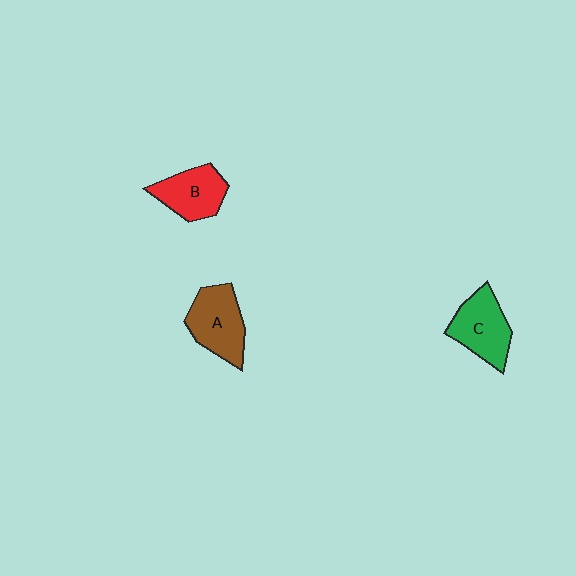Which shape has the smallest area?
Shape B (red).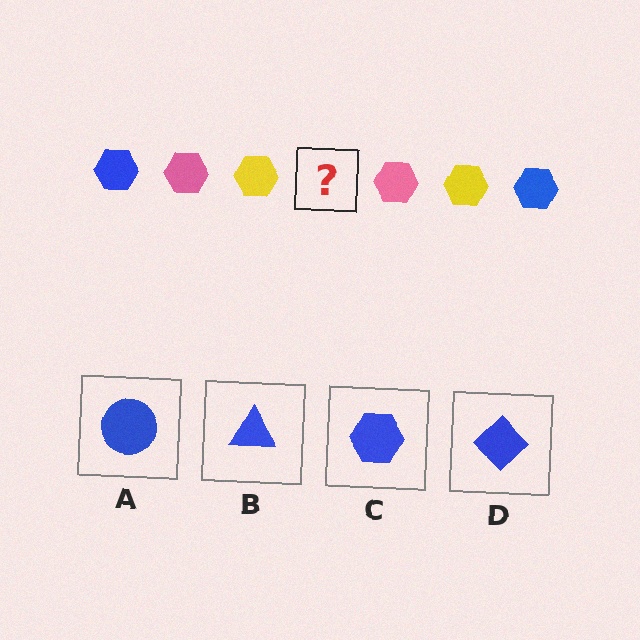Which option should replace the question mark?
Option C.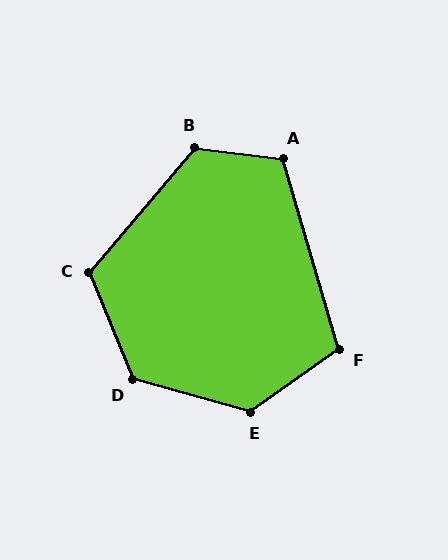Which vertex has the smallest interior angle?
F, at approximately 109 degrees.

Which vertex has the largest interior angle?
E, at approximately 129 degrees.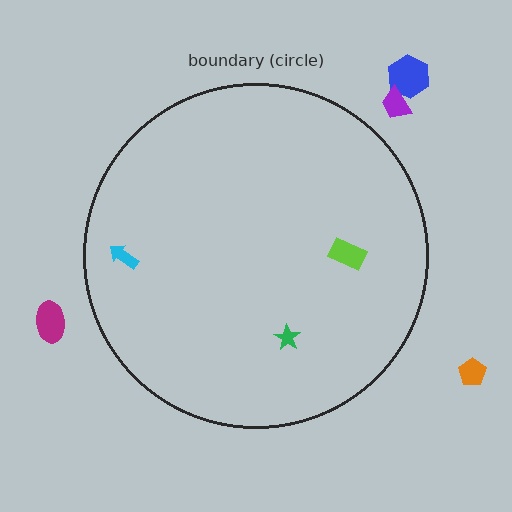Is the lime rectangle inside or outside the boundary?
Inside.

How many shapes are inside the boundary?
3 inside, 4 outside.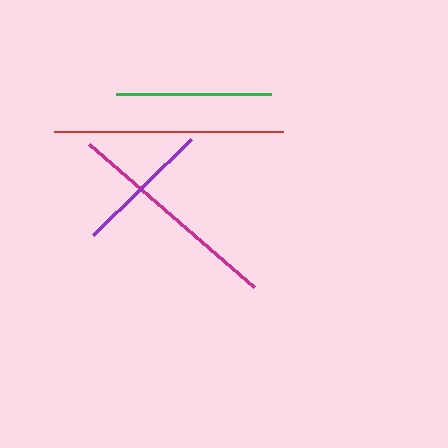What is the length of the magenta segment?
The magenta segment is approximately 218 pixels long.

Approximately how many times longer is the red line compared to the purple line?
The red line is approximately 1.7 times the length of the purple line.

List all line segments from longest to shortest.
From longest to shortest: red, magenta, green, purple.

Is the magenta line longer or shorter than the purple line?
The magenta line is longer than the purple line.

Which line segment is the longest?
The red line is the longest at approximately 229 pixels.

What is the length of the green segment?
The green segment is approximately 155 pixels long.